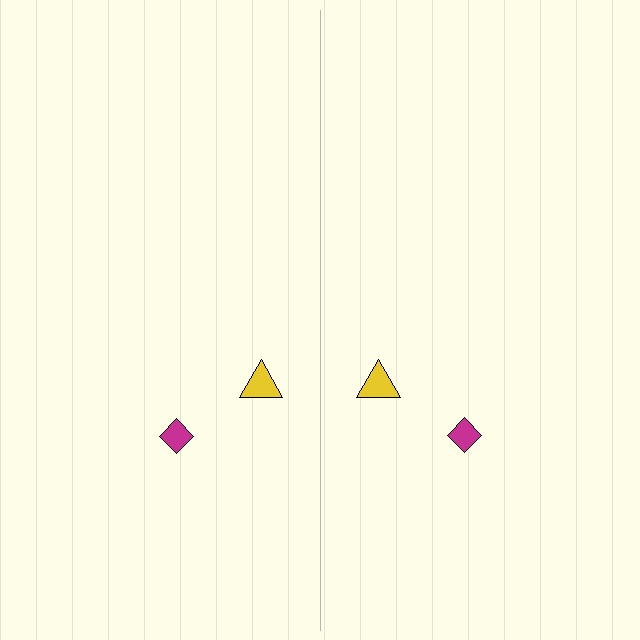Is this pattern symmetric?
Yes, this pattern has bilateral (reflection) symmetry.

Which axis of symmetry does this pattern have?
The pattern has a vertical axis of symmetry running through the center of the image.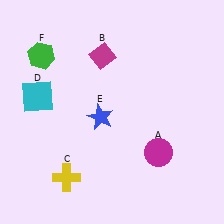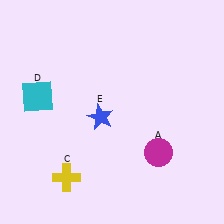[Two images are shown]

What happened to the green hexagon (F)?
The green hexagon (F) was removed in Image 2. It was in the top-left area of Image 1.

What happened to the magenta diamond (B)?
The magenta diamond (B) was removed in Image 2. It was in the top-left area of Image 1.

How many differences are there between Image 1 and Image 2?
There are 2 differences between the two images.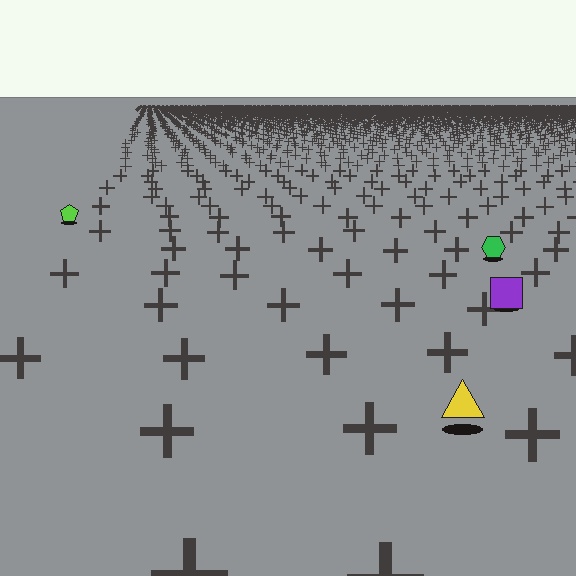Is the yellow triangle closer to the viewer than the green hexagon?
Yes. The yellow triangle is closer — you can tell from the texture gradient: the ground texture is coarser near it.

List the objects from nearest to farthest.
From nearest to farthest: the yellow triangle, the purple square, the green hexagon, the lime pentagon.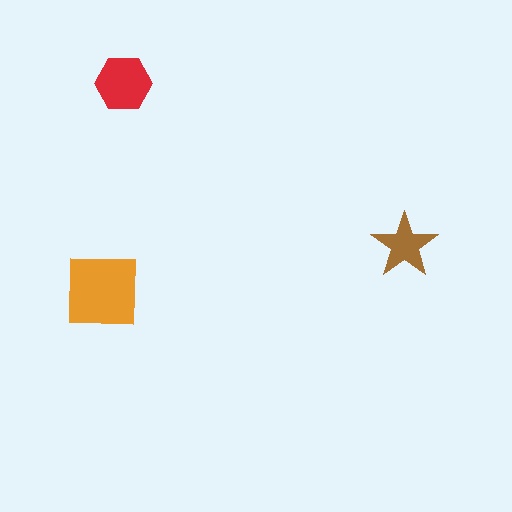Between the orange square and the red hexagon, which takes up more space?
The orange square.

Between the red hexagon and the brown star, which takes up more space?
The red hexagon.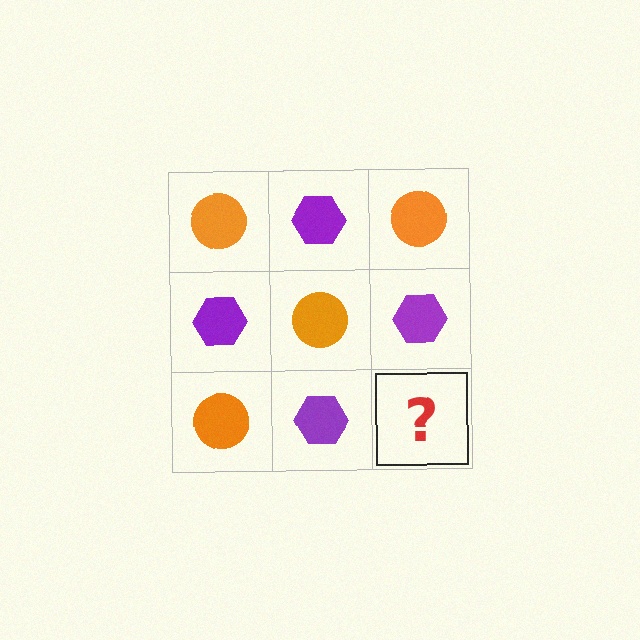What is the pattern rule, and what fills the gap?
The rule is that it alternates orange circle and purple hexagon in a checkerboard pattern. The gap should be filled with an orange circle.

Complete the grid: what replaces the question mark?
The question mark should be replaced with an orange circle.